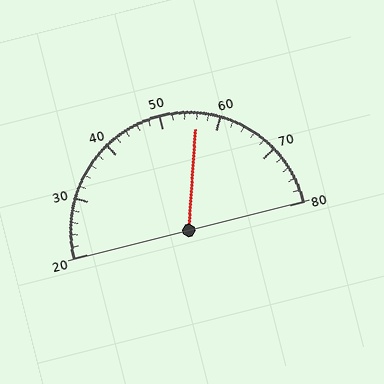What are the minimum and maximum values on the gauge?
The gauge ranges from 20 to 80.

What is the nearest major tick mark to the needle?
The nearest major tick mark is 60.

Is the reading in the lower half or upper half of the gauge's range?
The reading is in the upper half of the range (20 to 80).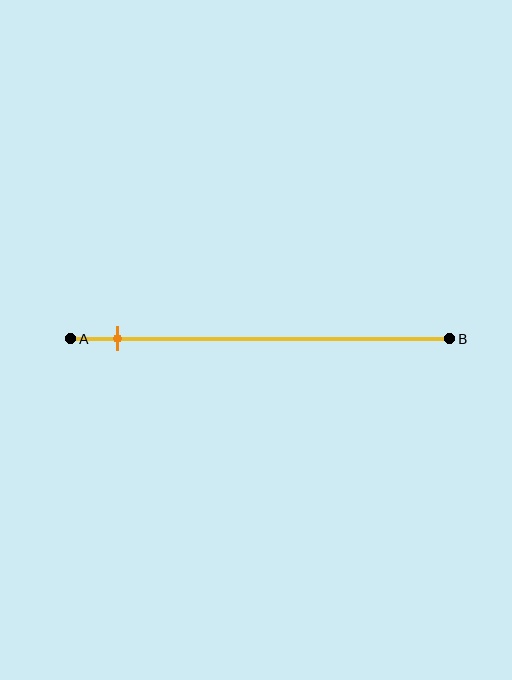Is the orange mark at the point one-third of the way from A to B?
No, the mark is at about 10% from A, not at the 33% one-third point.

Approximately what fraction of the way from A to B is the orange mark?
The orange mark is approximately 10% of the way from A to B.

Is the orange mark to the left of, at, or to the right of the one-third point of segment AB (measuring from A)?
The orange mark is to the left of the one-third point of segment AB.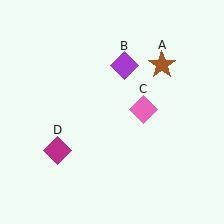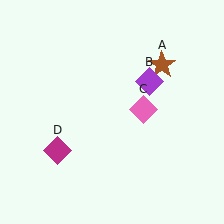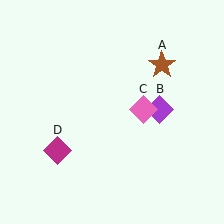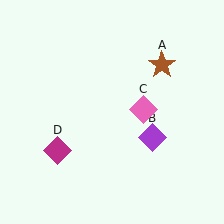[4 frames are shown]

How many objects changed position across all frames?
1 object changed position: purple diamond (object B).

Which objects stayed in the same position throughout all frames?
Brown star (object A) and pink diamond (object C) and magenta diamond (object D) remained stationary.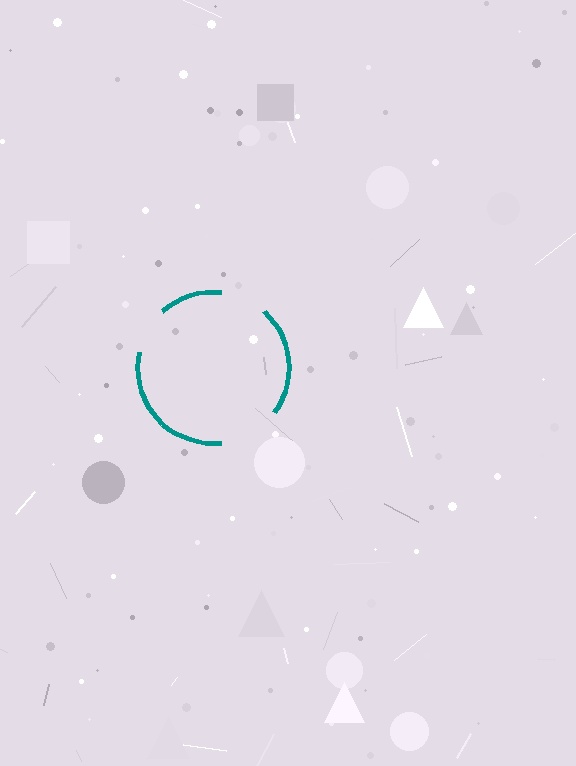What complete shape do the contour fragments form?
The contour fragments form a circle.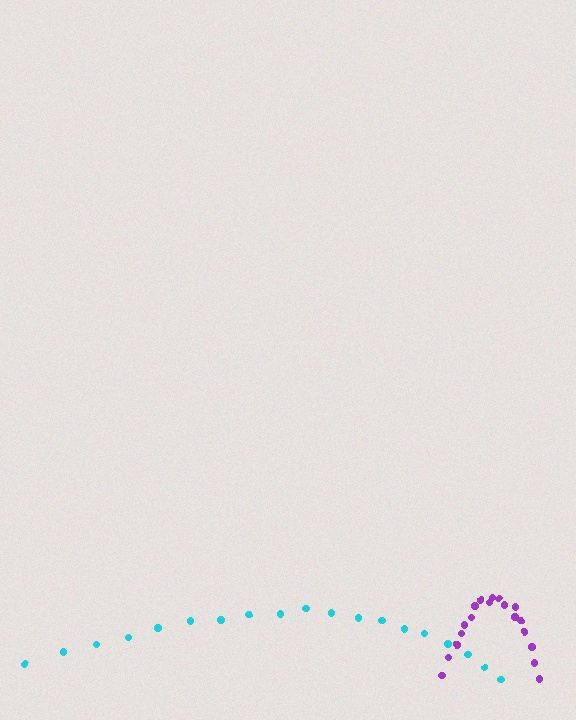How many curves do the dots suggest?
There are 2 distinct paths.